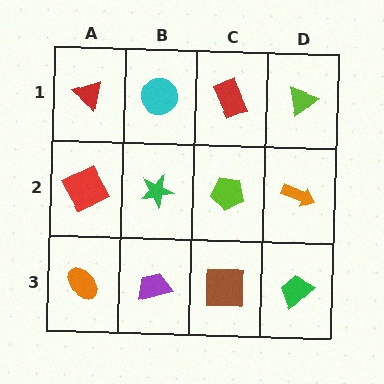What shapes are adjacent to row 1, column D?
An orange arrow (row 2, column D), a red rectangle (row 1, column C).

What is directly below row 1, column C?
A lime pentagon.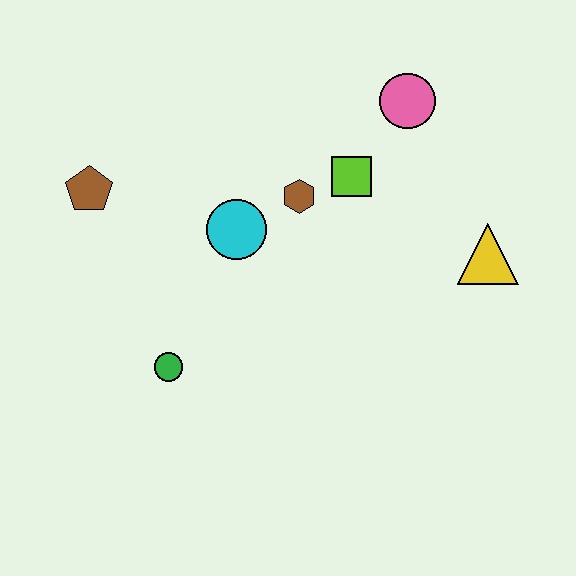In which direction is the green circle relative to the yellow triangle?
The green circle is to the left of the yellow triangle.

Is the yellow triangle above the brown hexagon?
No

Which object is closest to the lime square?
The brown hexagon is closest to the lime square.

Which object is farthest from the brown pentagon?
The yellow triangle is farthest from the brown pentagon.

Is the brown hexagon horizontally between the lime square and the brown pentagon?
Yes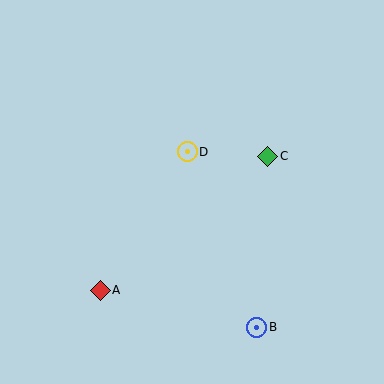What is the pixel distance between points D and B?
The distance between D and B is 189 pixels.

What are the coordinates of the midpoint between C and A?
The midpoint between C and A is at (184, 223).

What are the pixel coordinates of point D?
Point D is at (187, 152).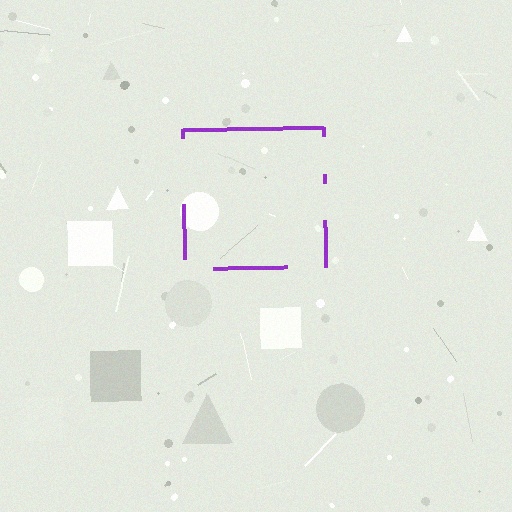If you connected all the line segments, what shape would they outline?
They would outline a square.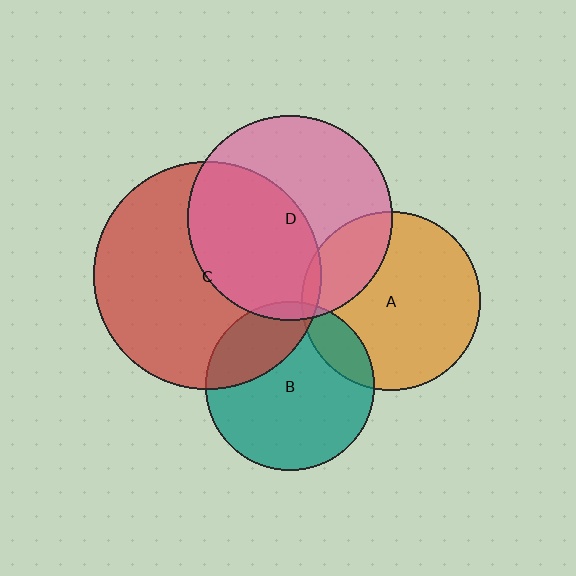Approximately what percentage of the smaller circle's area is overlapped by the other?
Approximately 25%.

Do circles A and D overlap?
Yes.